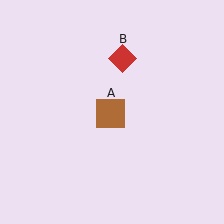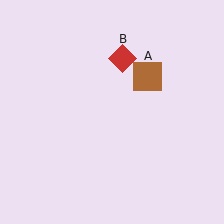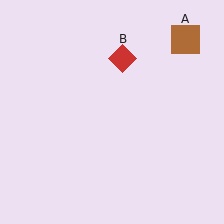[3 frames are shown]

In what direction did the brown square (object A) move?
The brown square (object A) moved up and to the right.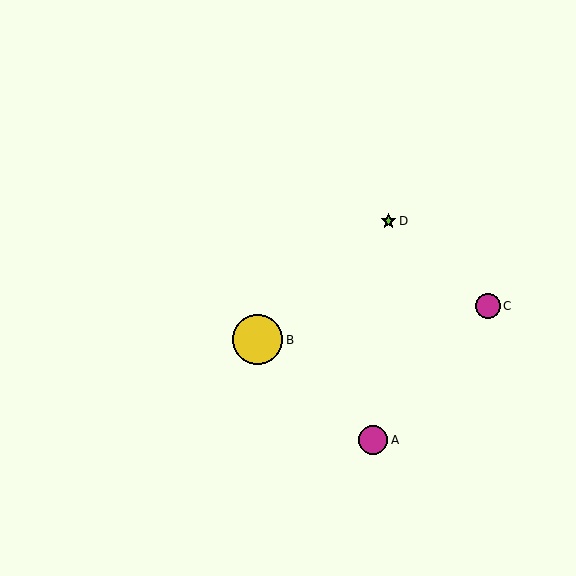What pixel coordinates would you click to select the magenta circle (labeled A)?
Click at (373, 440) to select the magenta circle A.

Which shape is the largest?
The yellow circle (labeled B) is the largest.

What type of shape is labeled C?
Shape C is a magenta circle.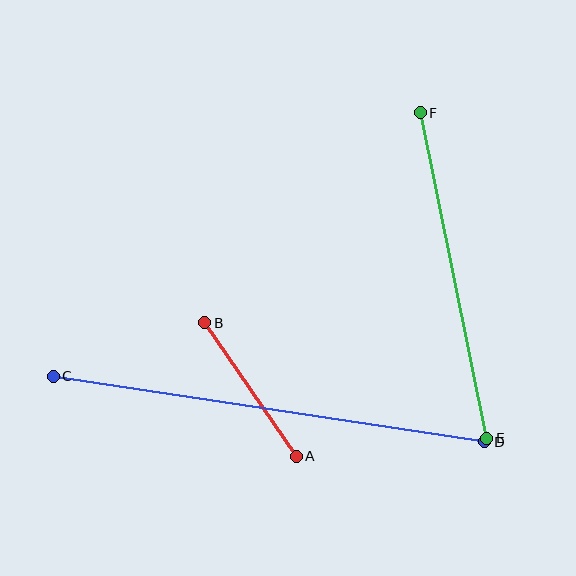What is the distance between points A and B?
The distance is approximately 162 pixels.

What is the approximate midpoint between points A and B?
The midpoint is at approximately (250, 389) pixels.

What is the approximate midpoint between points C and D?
The midpoint is at approximately (269, 409) pixels.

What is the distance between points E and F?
The distance is approximately 333 pixels.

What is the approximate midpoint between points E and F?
The midpoint is at approximately (454, 275) pixels.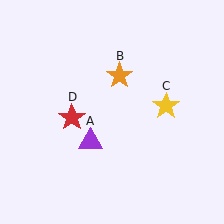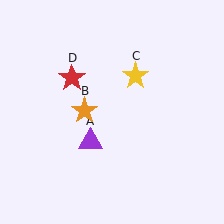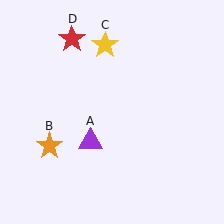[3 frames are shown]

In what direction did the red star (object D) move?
The red star (object D) moved up.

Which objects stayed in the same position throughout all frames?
Purple triangle (object A) remained stationary.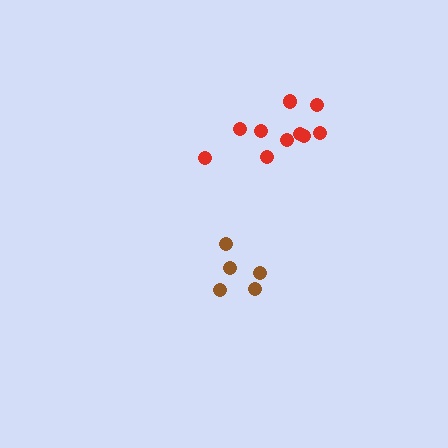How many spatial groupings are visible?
There are 2 spatial groupings.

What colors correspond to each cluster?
The clusters are colored: brown, red.